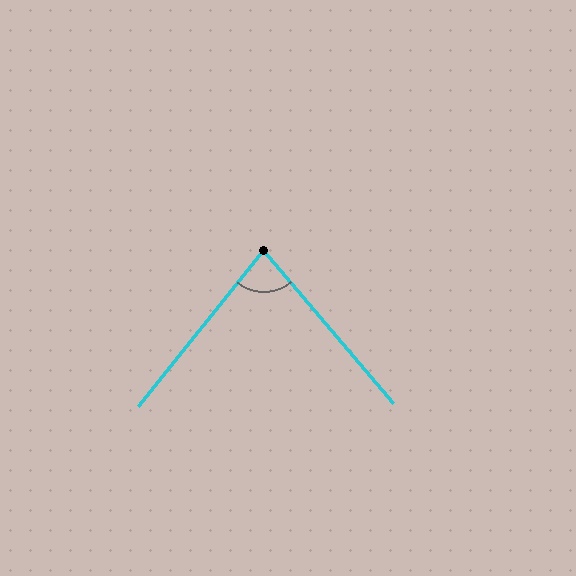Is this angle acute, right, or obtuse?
It is acute.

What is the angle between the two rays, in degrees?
Approximately 79 degrees.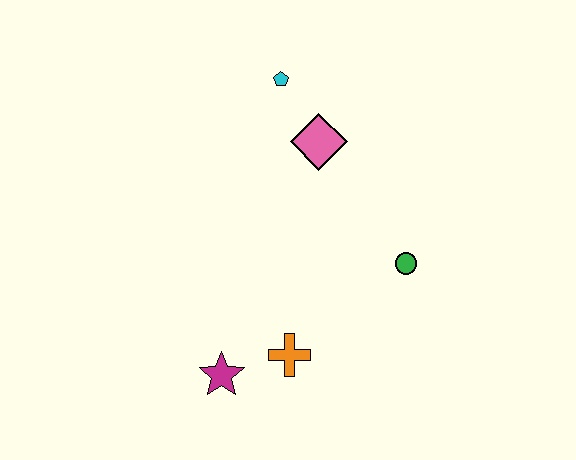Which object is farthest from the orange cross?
The cyan pentagon is farthest from the orange cross.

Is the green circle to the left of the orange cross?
No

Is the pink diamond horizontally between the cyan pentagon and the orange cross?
No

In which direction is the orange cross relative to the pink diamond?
The orange cross is below the pink diamond.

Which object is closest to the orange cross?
The magenta star is closest to the orange cross.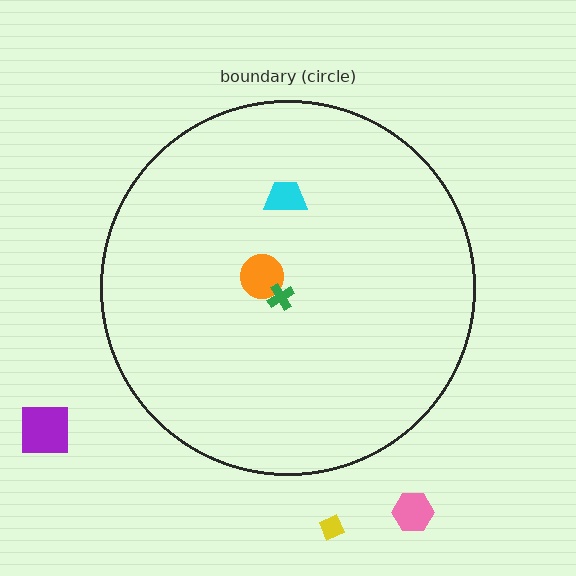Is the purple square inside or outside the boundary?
Outside.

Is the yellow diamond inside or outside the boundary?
Outside.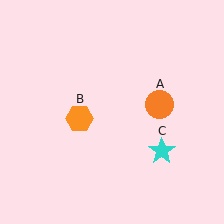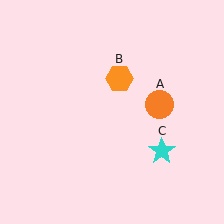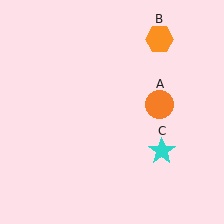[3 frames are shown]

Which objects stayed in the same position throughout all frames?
Orange circle (object A) and cyan star (object C) remained stationary.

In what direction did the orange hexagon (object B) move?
The orange hexagon (object B) moved up and to the right.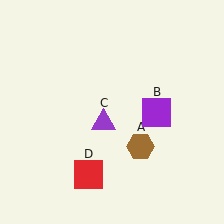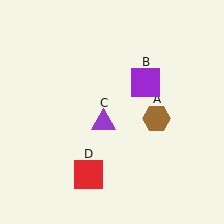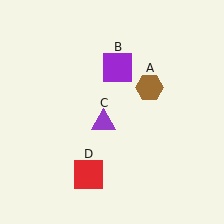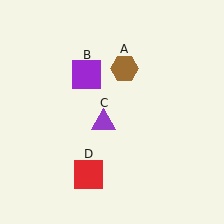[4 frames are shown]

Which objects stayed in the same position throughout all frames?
Purple triangle (object C) and red square (object D) remained stationary.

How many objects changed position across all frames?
2 objects changed position: brown hexagon (object A), purple square (object B).